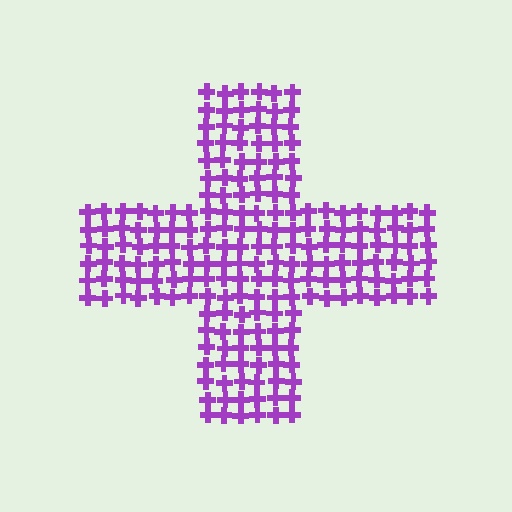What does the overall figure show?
The overall figure shows a cross.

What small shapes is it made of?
It is made of small crosses.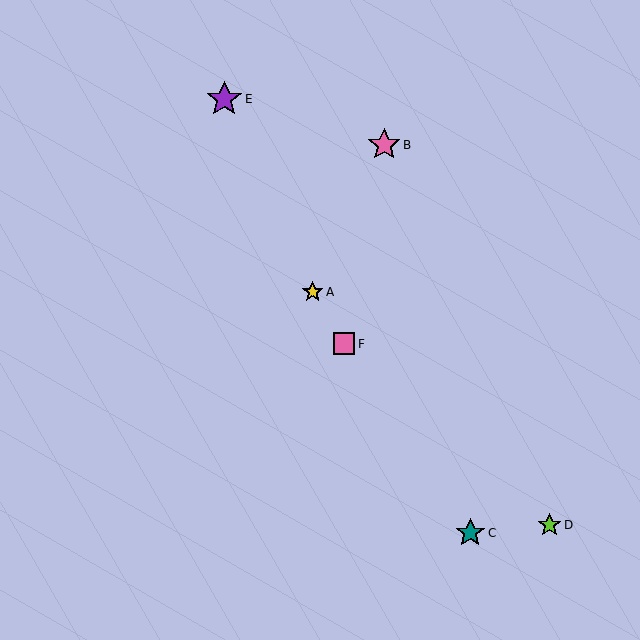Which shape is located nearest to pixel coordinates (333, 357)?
The pink square (labeled F) at (344, 344) is nearest to that location.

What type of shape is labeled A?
Shape A is a yellow star.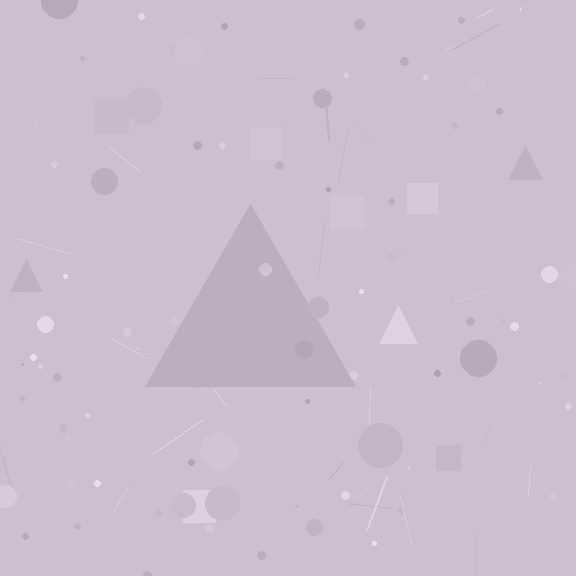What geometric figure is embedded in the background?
A triangle is embedded in the background.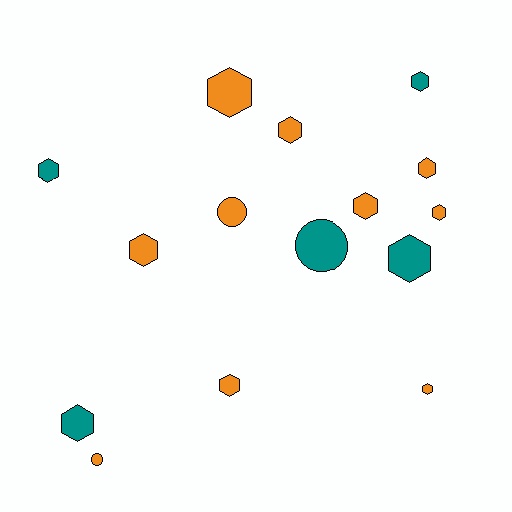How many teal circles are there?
There is 1 teal circle.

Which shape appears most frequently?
Hexagon, with 12 objects.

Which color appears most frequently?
Orange, with 10 objects.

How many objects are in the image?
There are 15 objects.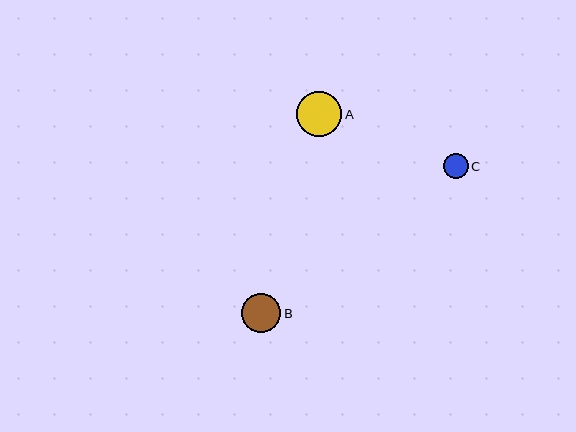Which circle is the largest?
Circle A is the largest with a size of approximately 45 pixels.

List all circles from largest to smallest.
From largest to smallest: A, B, C.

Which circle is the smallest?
Circle C is the smallest with a size of approximately 25 pixels.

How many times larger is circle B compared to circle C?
Circle B is approximately 1.6 times the size of circle C.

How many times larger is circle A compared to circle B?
Circle A is approximately 1.2 times the size of circle B.